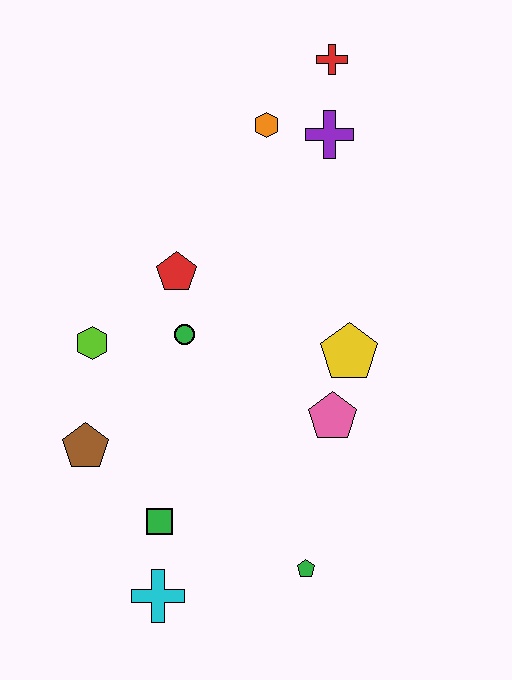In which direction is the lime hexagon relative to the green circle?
The lime hexagon is to the left of the green circle.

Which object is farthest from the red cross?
The cyan cross is farthest from the red cross.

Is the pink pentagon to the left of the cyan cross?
No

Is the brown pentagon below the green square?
No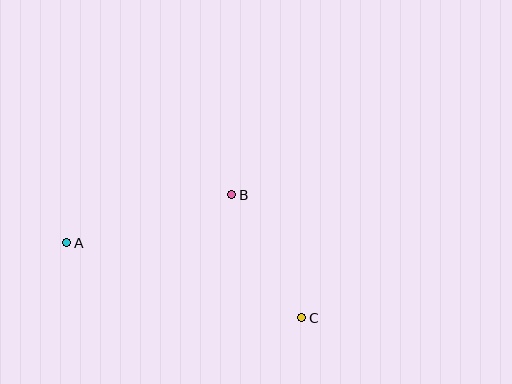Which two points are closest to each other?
Points B and C are closest to each other.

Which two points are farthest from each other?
Points A and C are farthest from each other.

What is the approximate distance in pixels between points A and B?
The distance between A and B is approximately 172 pixels.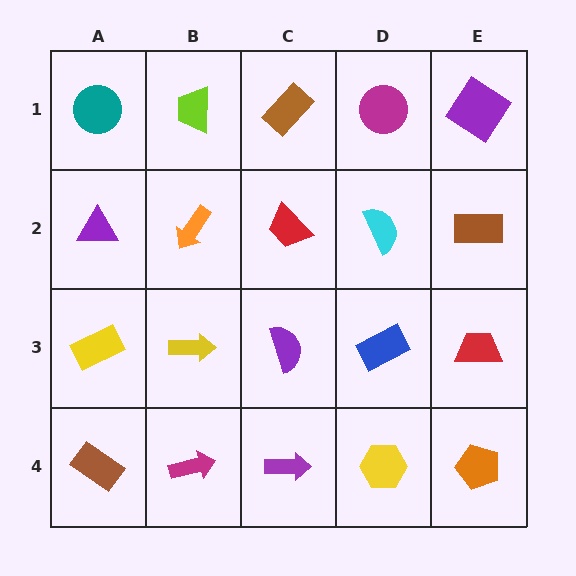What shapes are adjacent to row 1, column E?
A brown rectangle (row 2, column E), a magenta circle (row 1, column D).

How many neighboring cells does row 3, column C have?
4.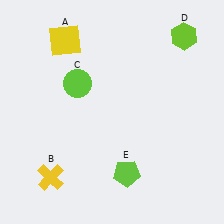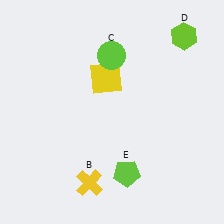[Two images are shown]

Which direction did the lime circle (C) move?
The lime circle (C) moved right.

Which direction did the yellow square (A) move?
The yellow square (A) moved right.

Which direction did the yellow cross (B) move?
The yellow cross (B) moved right.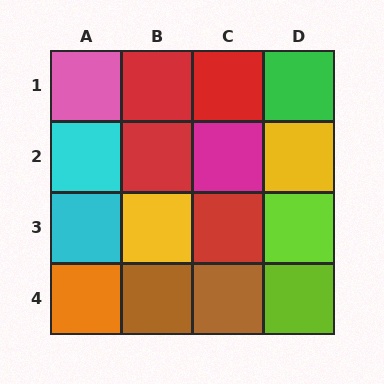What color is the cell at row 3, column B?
Yellow.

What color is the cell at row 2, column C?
Magenta.